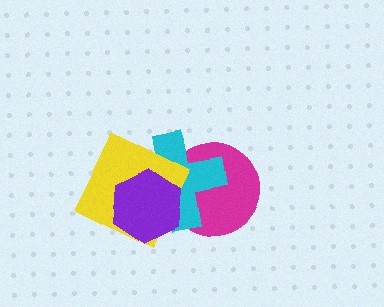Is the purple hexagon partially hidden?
No, no other shape covers it.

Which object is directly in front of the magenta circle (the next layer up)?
The cyan cross is directly in front of the magenta circle.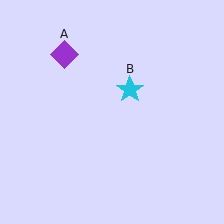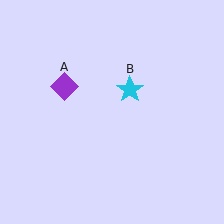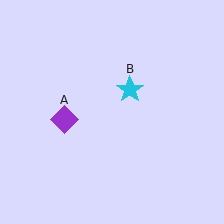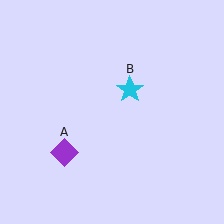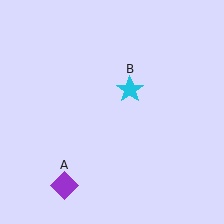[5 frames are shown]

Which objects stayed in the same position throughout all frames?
Cyan star (object B) remained stationary.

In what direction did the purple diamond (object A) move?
The purple diamond (object A) moved down.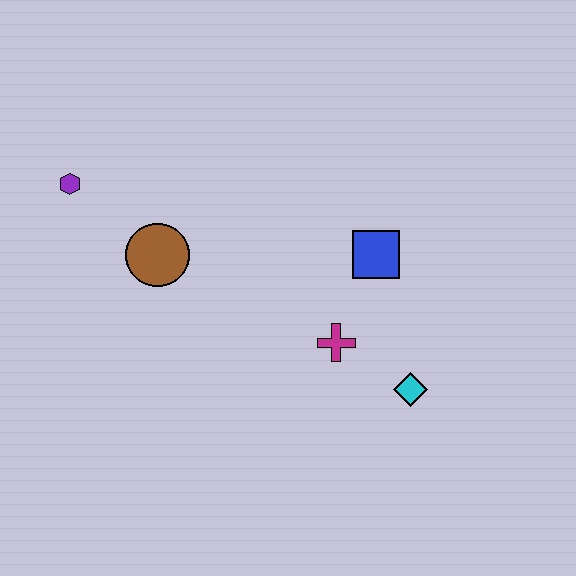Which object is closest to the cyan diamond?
The magenta cross is closest to the cyan diamond.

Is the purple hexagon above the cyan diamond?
Yes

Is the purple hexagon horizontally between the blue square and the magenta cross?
No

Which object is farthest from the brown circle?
The cyan diamond is farthest from the brown circle.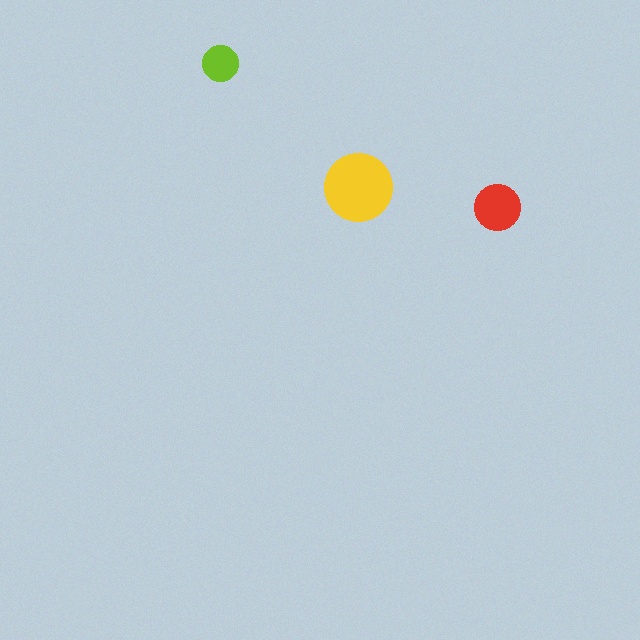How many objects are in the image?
There are 3 objects in the image.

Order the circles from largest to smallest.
the yellow one, the red one, the lime one.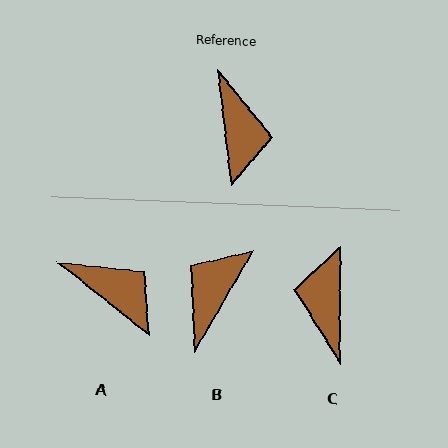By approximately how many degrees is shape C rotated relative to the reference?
Approximately 173 degrees counter-clockwise.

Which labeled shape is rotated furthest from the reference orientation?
C, about 173 degrees away.